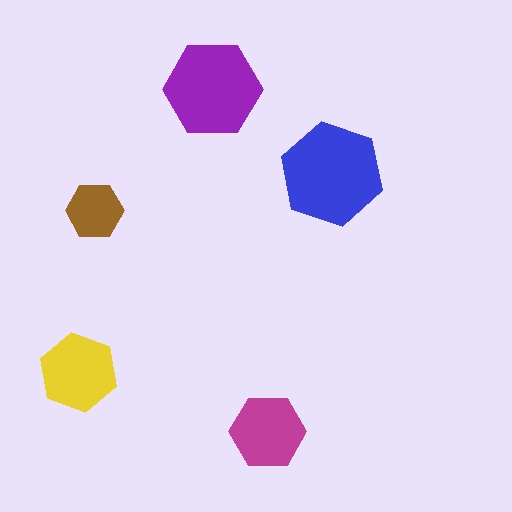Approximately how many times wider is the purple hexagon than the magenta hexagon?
About 1.5 times wider.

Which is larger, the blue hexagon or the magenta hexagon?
The blue one.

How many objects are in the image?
There are 5 objects in the image.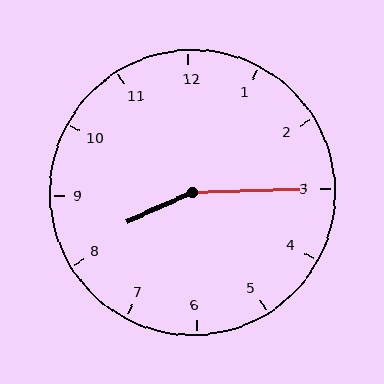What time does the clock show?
8:15.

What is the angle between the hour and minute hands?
Approximately 158 degrees.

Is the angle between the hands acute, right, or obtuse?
It is obtuse.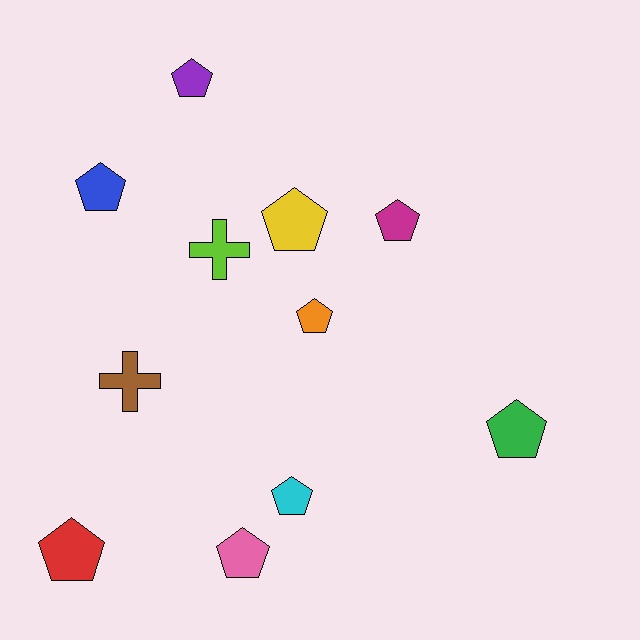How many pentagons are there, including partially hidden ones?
There are 9 pentagons.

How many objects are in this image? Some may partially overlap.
There are 11 objects.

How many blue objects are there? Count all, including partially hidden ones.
There is 1 blue object.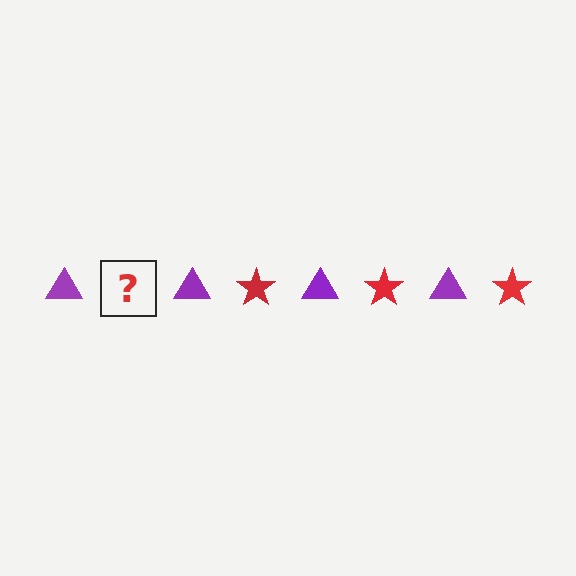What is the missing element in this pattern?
The missing element is a red star.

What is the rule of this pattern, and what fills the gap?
The rule is that the pattern alternates between purple triangle and red star. The gap should be filled with a red star.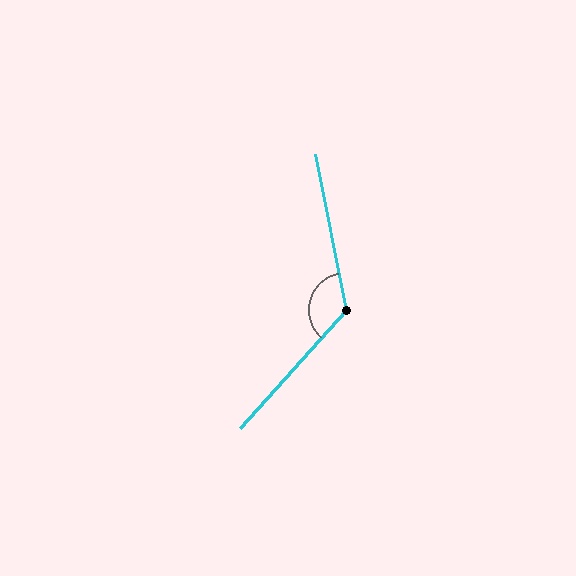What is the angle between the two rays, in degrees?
Approximately 127 degrees.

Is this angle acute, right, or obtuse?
It is obtuse.